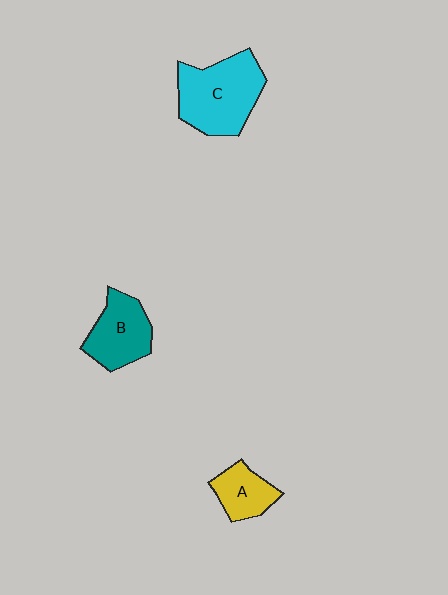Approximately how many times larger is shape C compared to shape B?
Approximately 1.5 times.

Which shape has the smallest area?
Shape A (yellow).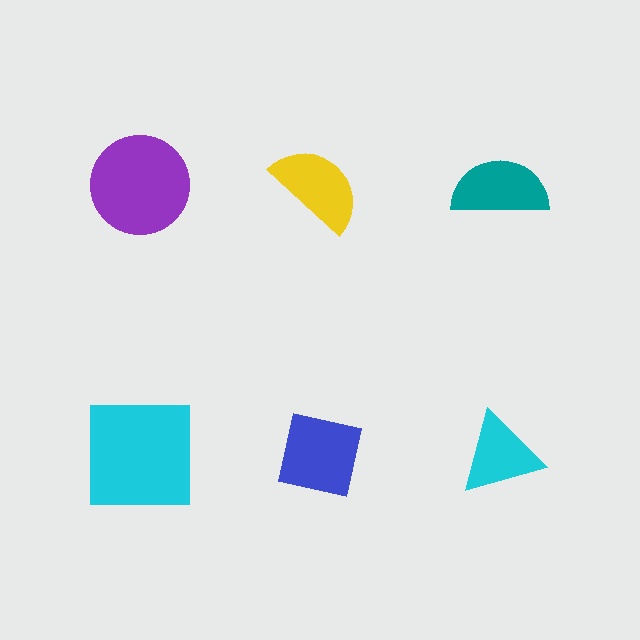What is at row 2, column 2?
A blue square.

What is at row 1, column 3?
A teal semicircle.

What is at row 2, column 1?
A cyan square.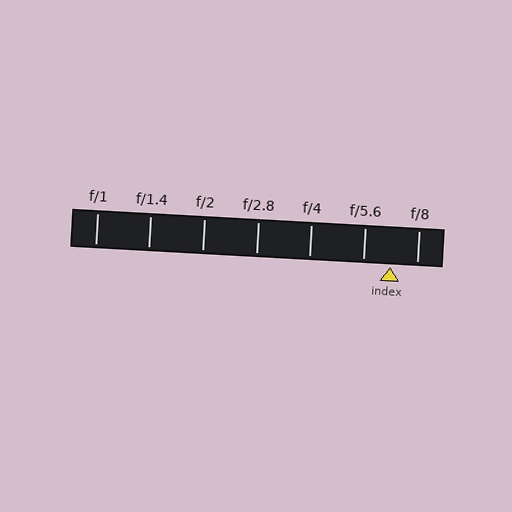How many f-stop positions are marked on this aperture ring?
There are 7 f-stop positions marked.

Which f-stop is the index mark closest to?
The index mark is closest to f/8.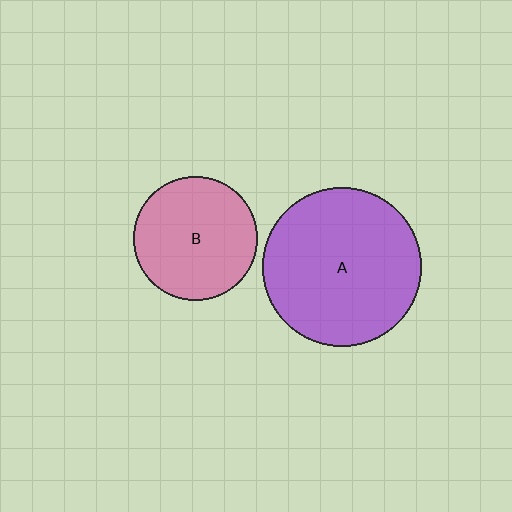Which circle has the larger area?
Circle A (purple).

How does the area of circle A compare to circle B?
Approximately 1.6 times.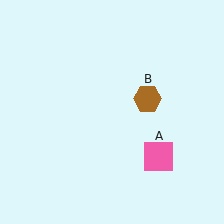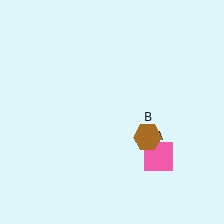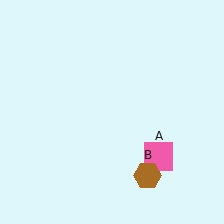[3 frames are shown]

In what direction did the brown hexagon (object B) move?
The brown hexagon (object B) moved down.